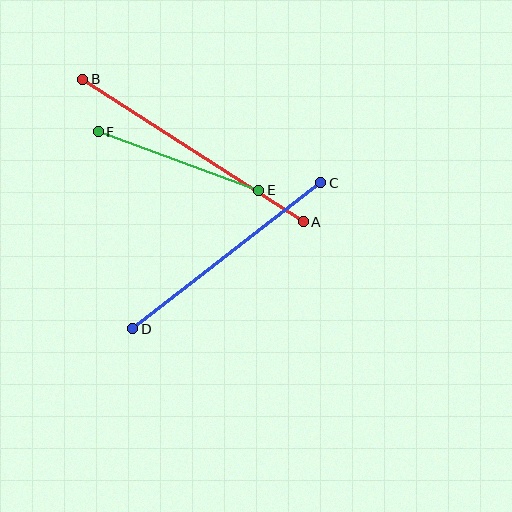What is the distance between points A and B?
The distance is approximately 262 pixels.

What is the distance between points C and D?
The distance is approximately 238 pixels.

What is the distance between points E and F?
The distance is approximately 171 pixels.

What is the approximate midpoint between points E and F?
The midpoint is at approximately (178, 161) pixels.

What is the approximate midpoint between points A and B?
The midpoint is at approximately (193, 151) pixels.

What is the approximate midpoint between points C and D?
The midpoint is at approximately (227, 256) pixels.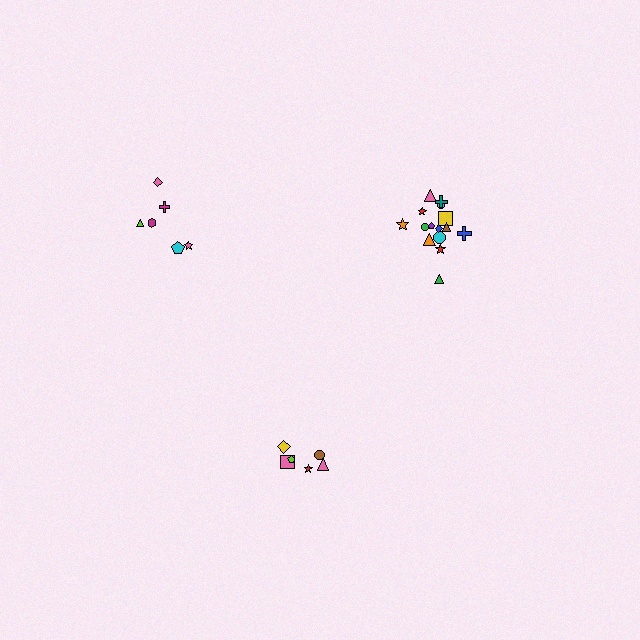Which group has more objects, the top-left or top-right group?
The top-right group.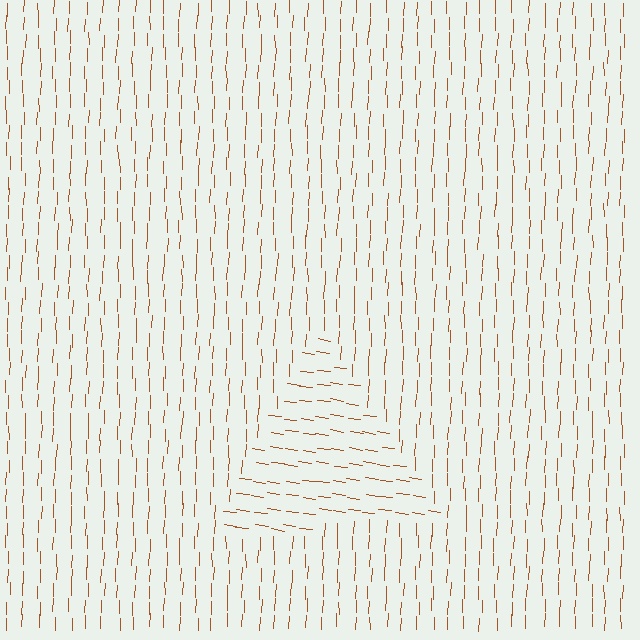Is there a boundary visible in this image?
Yes, there is a texture boundary formed by a change in line orientation.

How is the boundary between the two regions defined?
The boundary is defined purely by a change in line orientation (approximately 84 degrees difference). All lines are the same color and thickness.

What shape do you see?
I see a triangle.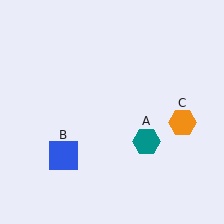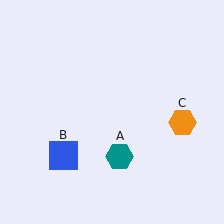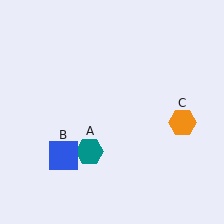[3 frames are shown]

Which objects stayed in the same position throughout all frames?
Blue square (object B) and orange hexagon (object C) remained stationary.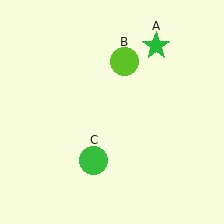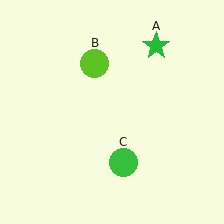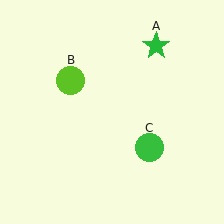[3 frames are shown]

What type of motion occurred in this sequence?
The lime circle (object B), green circle (object C) rotated counterclockwise around the center of the scene.